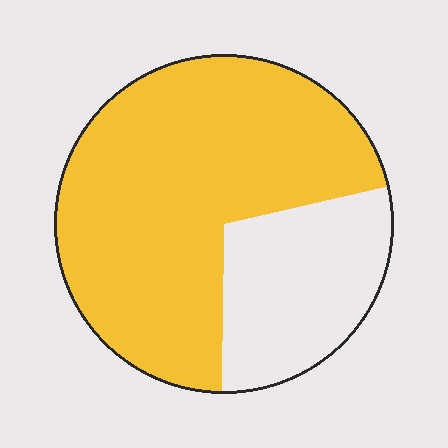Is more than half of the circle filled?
Yes.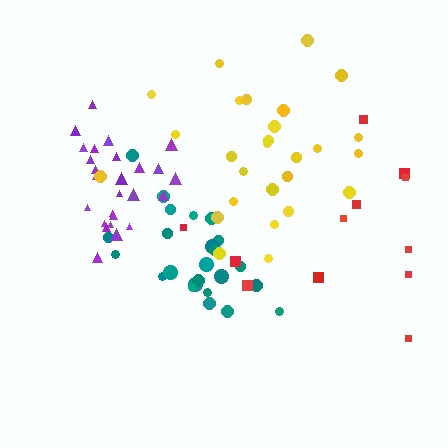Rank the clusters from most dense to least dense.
purple, teal, yellow, red.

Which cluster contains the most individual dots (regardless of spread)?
Yellow (27).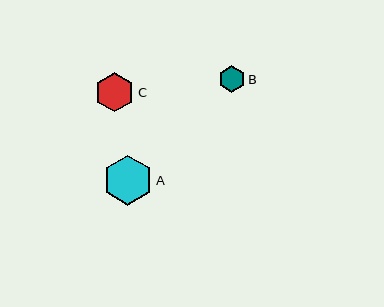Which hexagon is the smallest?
Hexagon B is the smallest with a size of approximately 27 pixels.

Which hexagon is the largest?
Hexagon A is the largest with a size of approximately 50 pixels.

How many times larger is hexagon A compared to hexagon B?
Hexagon A is approximately 1.8 times the size of hexagon B.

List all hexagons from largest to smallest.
From largest to smallest: A, C, B.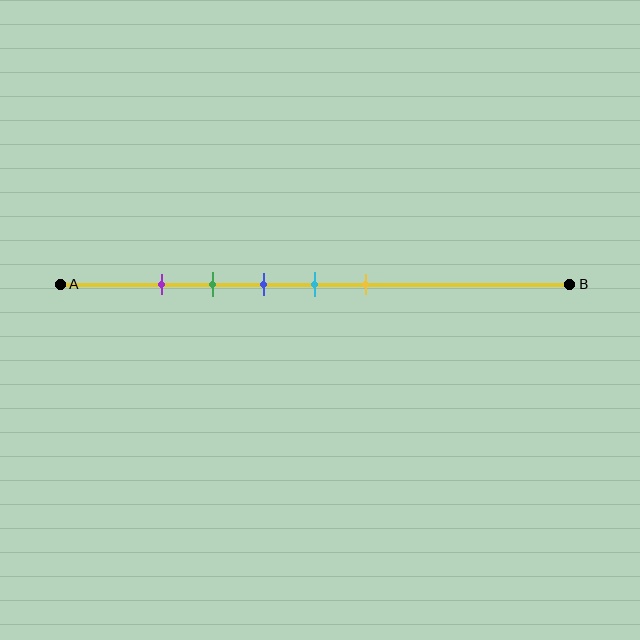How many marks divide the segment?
There are 5 marks dividing the segment.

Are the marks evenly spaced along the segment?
Yes, the marks are approximately evenly spaced.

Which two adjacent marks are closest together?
The purple and green marks are the closest adjacent pair.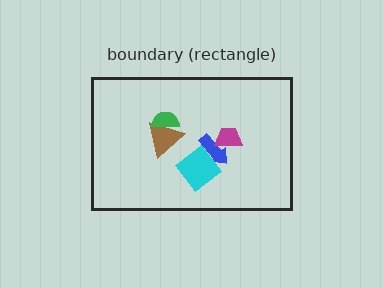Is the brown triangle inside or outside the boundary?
Inside.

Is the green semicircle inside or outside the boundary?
Inside.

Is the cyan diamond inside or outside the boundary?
Inside.